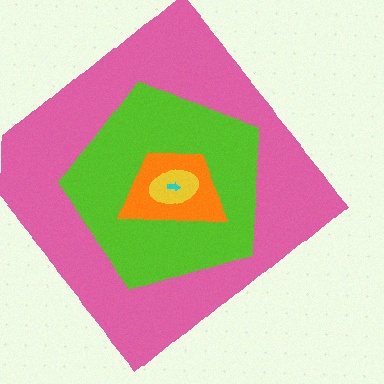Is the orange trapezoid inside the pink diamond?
Yes.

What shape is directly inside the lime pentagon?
The orange trapezoid.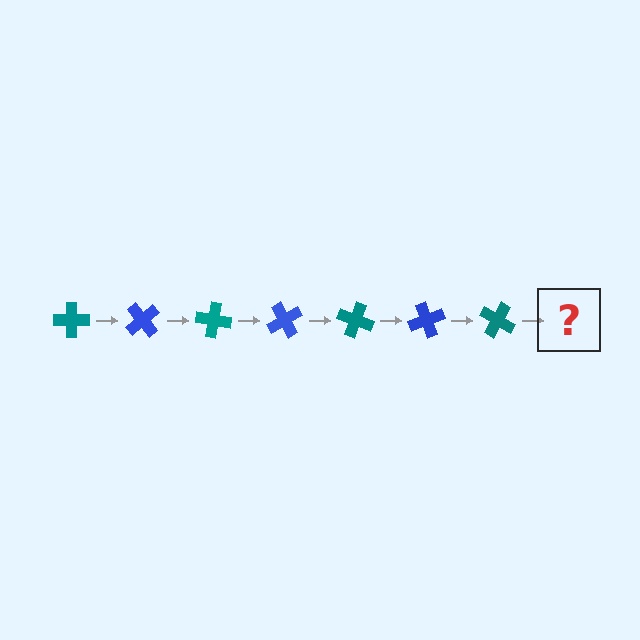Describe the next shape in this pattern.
It should be a blue cross, rotated 350 degrees from the start.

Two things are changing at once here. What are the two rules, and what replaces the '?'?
The two rules are that it rotates 50 degrees each step and the color cycles through teal and blue. The '?' should be a blue cross, rotated 350 degrees from the start.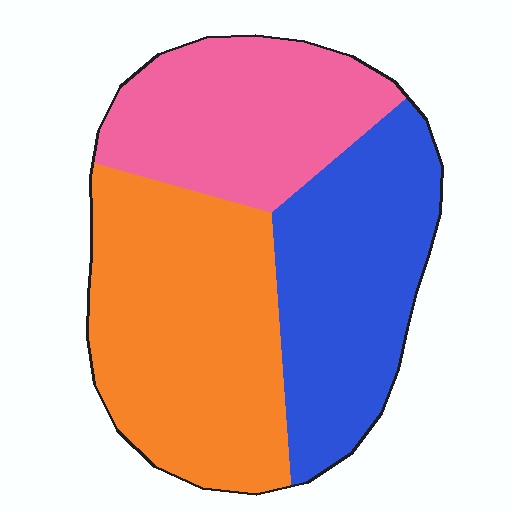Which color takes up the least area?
Pink, at roughly 30%.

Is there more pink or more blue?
Blue.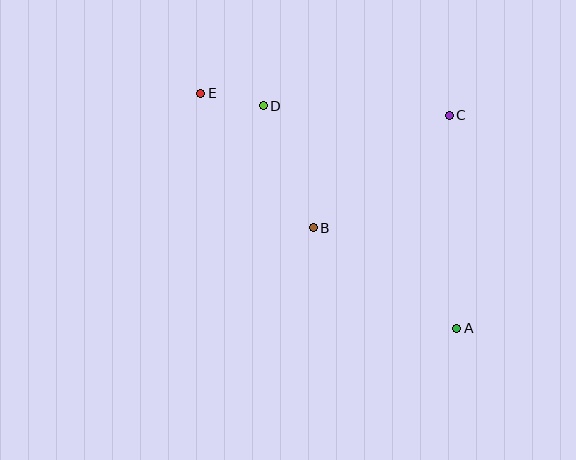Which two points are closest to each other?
Points D and E are closest to each other.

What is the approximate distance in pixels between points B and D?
The distance between B and D is approximately 132 pixels.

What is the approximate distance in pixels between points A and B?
The distance between A and B is approximately 175 pixels.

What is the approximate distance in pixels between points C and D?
The distance between C and D is approximately 186 pixels.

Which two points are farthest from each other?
Points A and E are farthest from each other.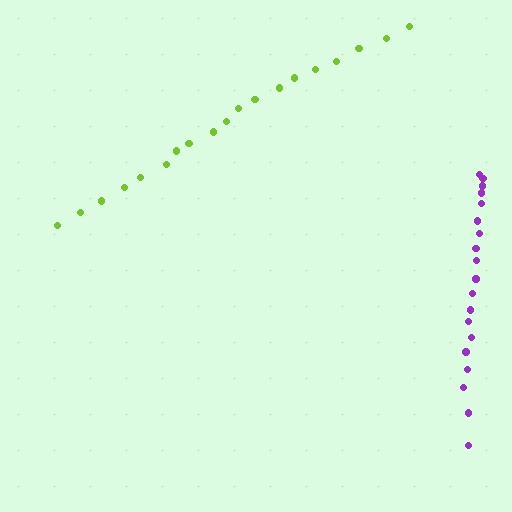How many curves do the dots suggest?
There are 2 distinct paths.